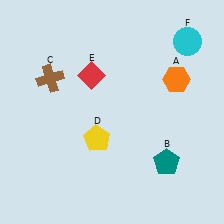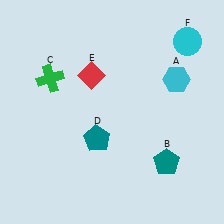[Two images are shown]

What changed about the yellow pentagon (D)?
In Image 1, D is yellow. In Image 2, it changed to teal.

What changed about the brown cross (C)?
In Image 1, C is brown. In Image 2, it changed to green.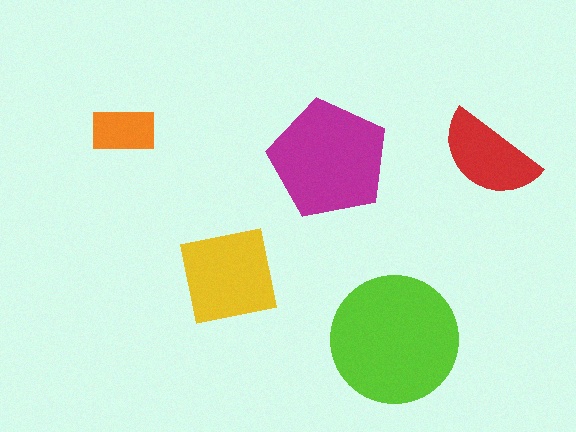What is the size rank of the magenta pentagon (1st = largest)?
2nd.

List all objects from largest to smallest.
The lime circle, the magenta pentagon, the yellow square, the red semicircle, the orange rectangle.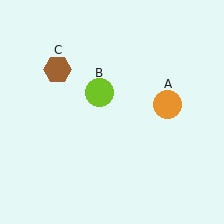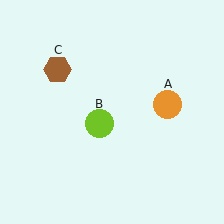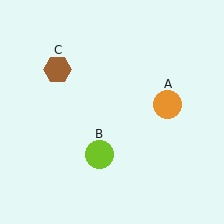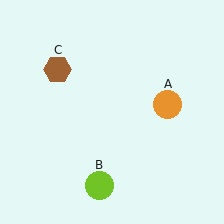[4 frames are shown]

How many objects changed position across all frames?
1 object changed position: lime circle (object B).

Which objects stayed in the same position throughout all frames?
Orange circle (object A) and brown hexagon (object C) remained stationary.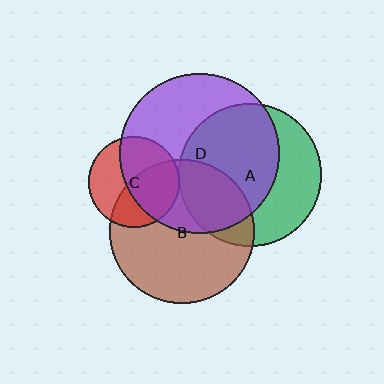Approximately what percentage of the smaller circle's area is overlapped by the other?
Approximately 40%.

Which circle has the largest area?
Circle D (purple).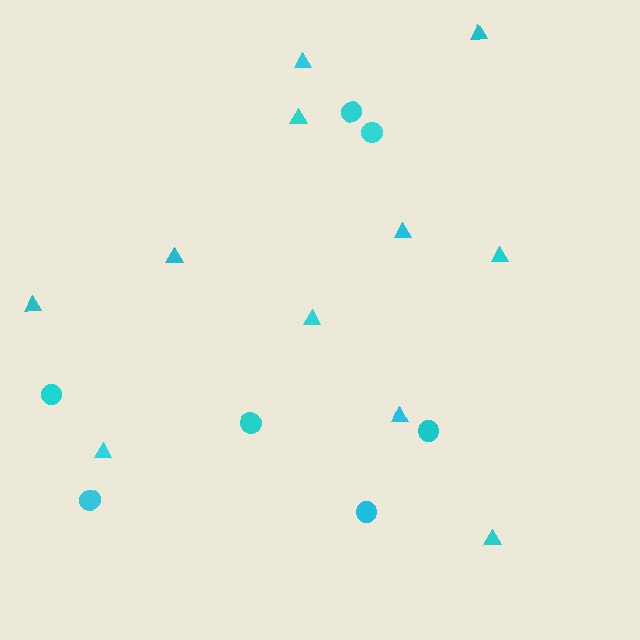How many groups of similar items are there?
There are 2 groups: one group of triangles (11) and one group of circles (7).